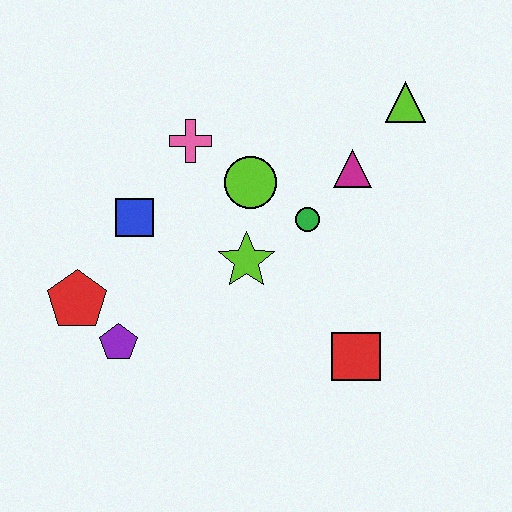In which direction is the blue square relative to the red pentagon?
The blue square is above the red pentagon.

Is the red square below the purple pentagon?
Yes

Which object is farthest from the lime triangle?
The red pentagon is farthest from the lime triangle.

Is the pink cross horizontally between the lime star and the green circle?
No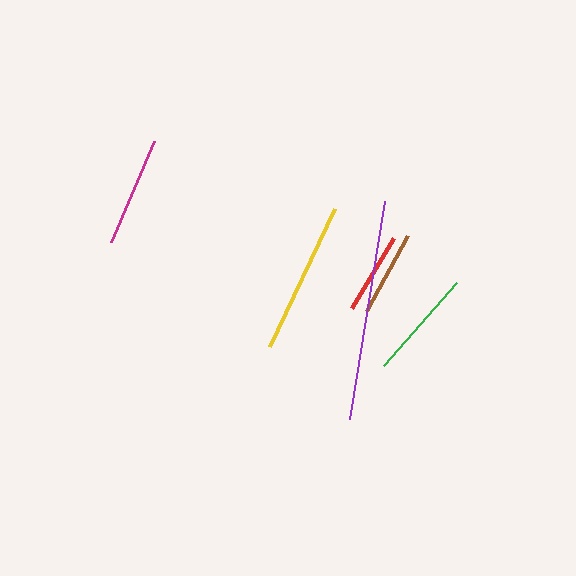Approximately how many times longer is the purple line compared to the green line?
The purple line is approximately 2.0 times the length of the green line.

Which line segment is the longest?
The purple line is the longest at approximately 221 pixels.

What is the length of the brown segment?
The brown segment is approximately 86 pixels long.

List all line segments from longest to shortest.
From longest to shortest: purple, yellow, green, magenta, brown, red.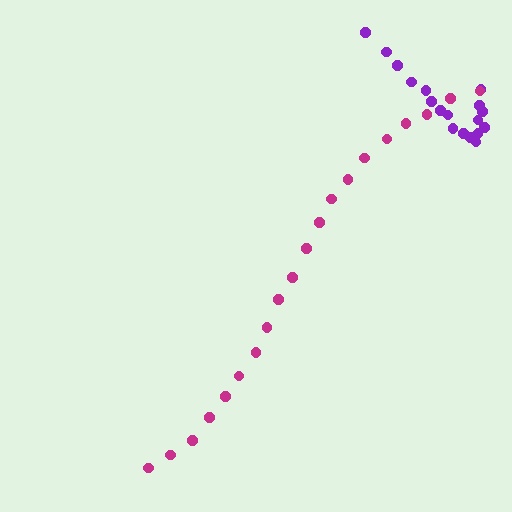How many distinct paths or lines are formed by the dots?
There are 2 distinct paths.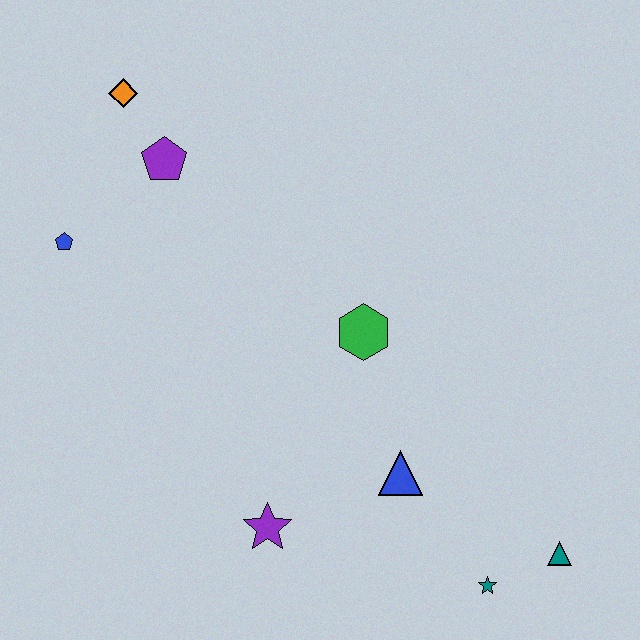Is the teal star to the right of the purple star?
Yes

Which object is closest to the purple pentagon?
The orange diamond is closest to the purple pentagon.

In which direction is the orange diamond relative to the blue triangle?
The orange diamond is above the blue triangle.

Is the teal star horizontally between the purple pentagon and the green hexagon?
No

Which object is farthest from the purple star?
The orange diamond is farthest from the purple star.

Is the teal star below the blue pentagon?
Yes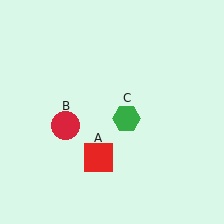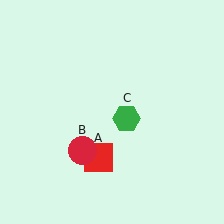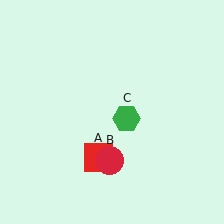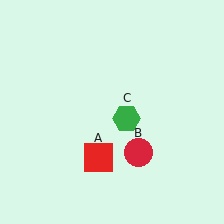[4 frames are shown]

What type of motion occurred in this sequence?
The red circle (object B) rotated counterclockwise around the center of the scene.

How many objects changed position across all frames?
1 object changed position: red circle (object B).